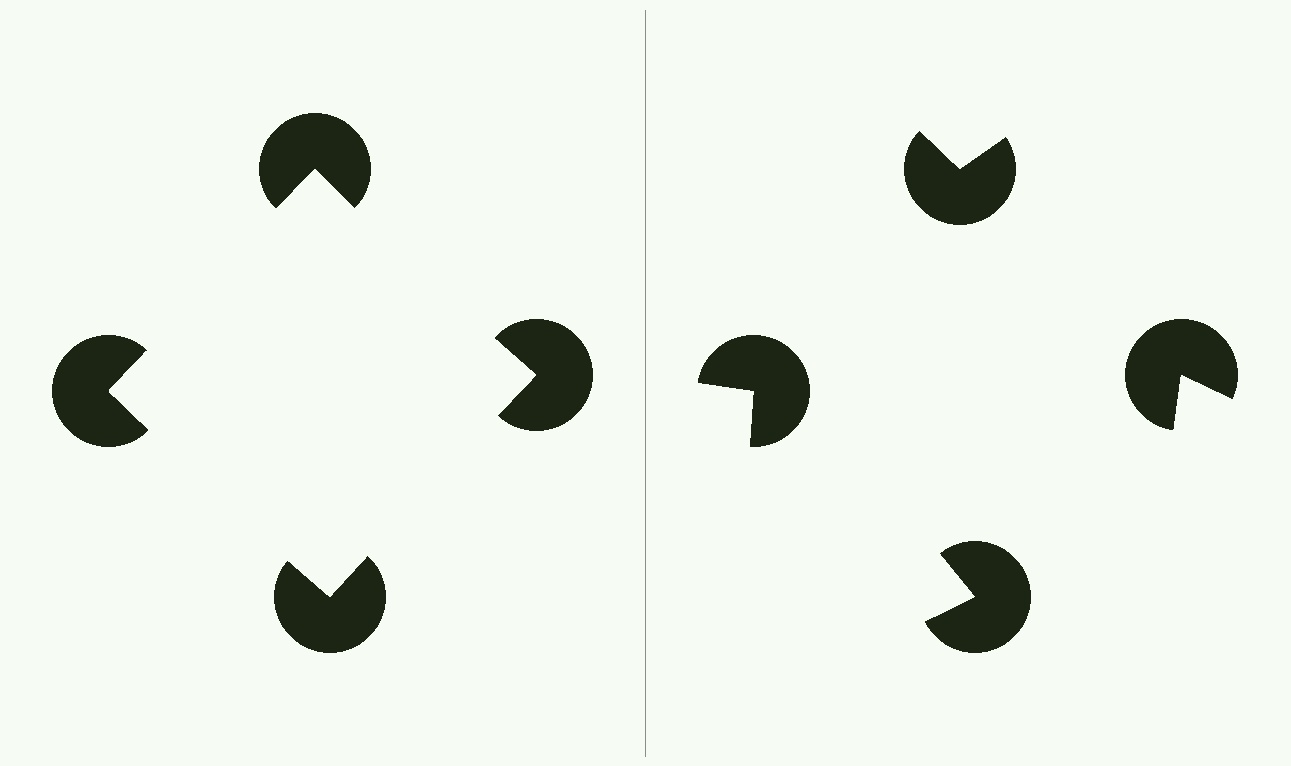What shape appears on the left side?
An illusory square.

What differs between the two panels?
The pac-man discs are positioned identically on both sides; only the wedge orientations differ. On the left they align to a square; on the right they are misaligned.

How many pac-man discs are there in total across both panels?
8 — 4 on each side.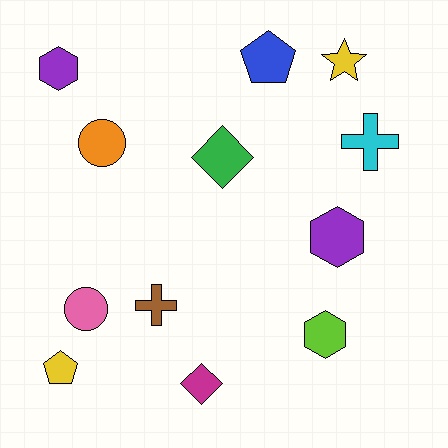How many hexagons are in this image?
There are 3 hexagons.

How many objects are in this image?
There are 12 objects.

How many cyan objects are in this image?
There is 1 cyan object.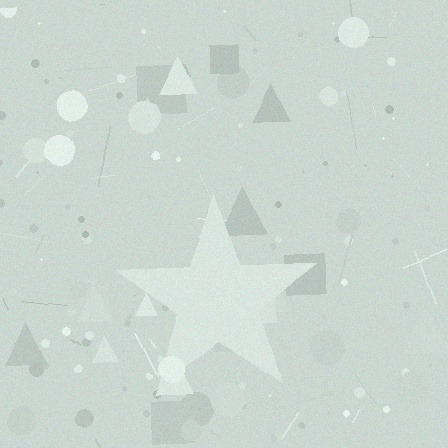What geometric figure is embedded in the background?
A star is embedded in the background.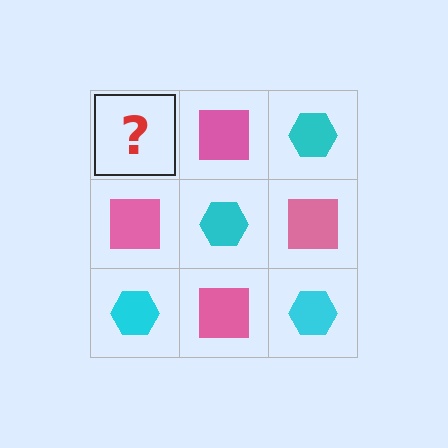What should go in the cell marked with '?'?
The missing cell should contain a cyan hexagon.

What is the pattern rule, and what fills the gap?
The rule is that it alternates cyan hexagon and pink square in a checkerboard pattern. The gap should be filled with a cyan hexagon.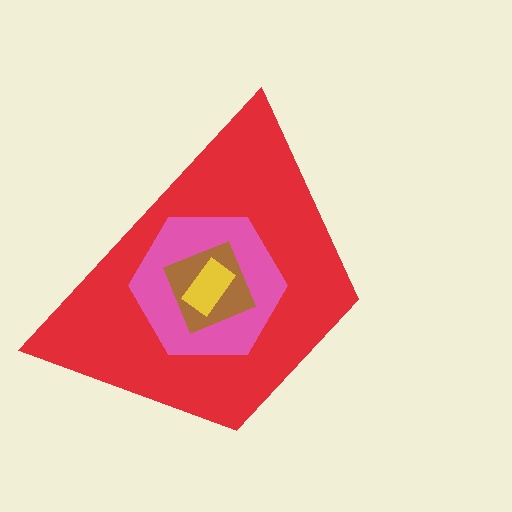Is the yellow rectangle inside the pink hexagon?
Yes.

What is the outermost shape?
The red trapezoid.